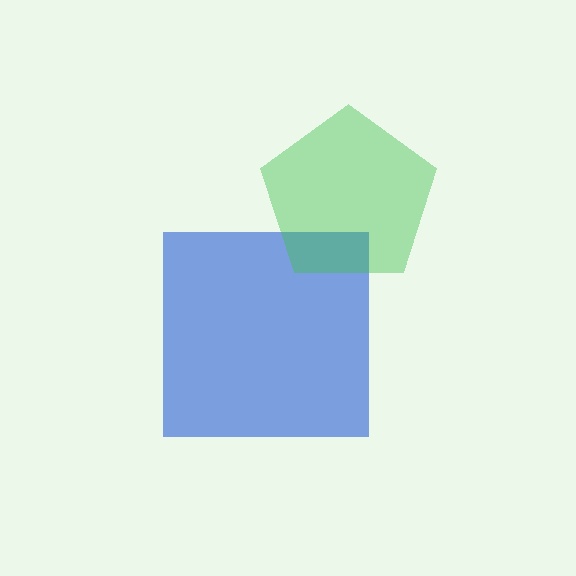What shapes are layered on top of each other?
The layered shapes are: a blue square, a green pentagon.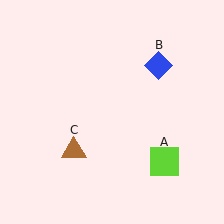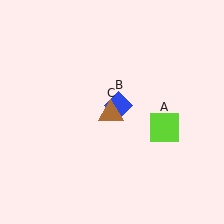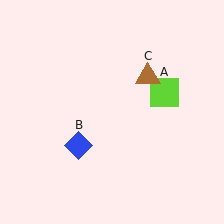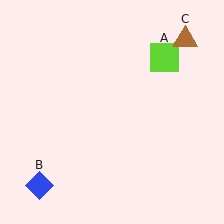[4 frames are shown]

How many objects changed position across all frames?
3 objects changed position: lime square (object A), blue diamond (object B), brown triangle (object C).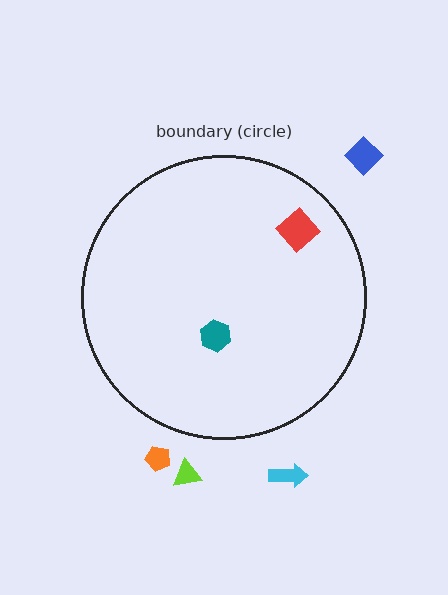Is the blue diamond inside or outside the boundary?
Outside.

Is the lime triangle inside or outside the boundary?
Outside.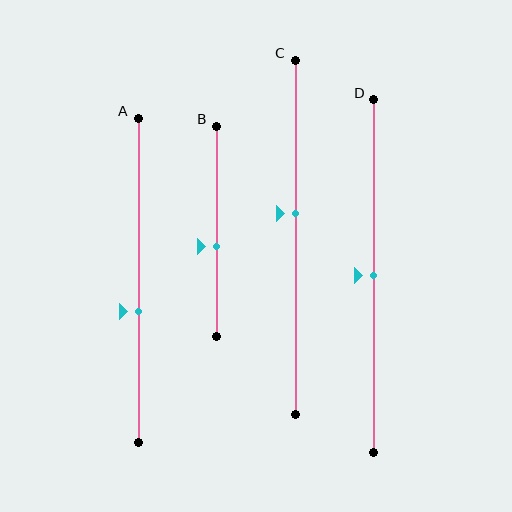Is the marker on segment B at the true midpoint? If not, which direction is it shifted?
No, the marker on segment B is shifted downward by about 7% of the segment length.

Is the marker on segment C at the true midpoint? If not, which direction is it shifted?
No, the marker on segment C is shifted upward by about 7% of the segment length.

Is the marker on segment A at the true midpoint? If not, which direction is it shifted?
No, the marker on segment A is shifted downward by about 10% of the segment length.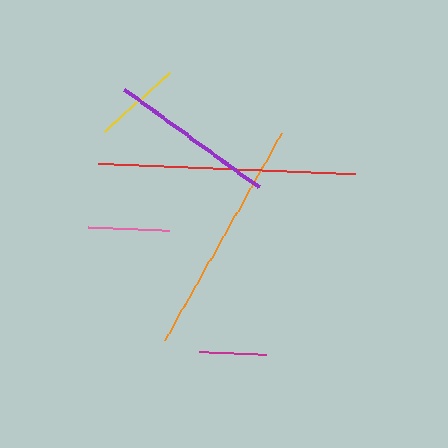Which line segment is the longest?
The red line is the longest at approximately 257 pixels.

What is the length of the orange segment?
The orange segment is approximately 237 pixels long.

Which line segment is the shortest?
The magenta line is the shortest at approximately 67 pixels.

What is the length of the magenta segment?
The magenta segment is approximately 67 pixels long.